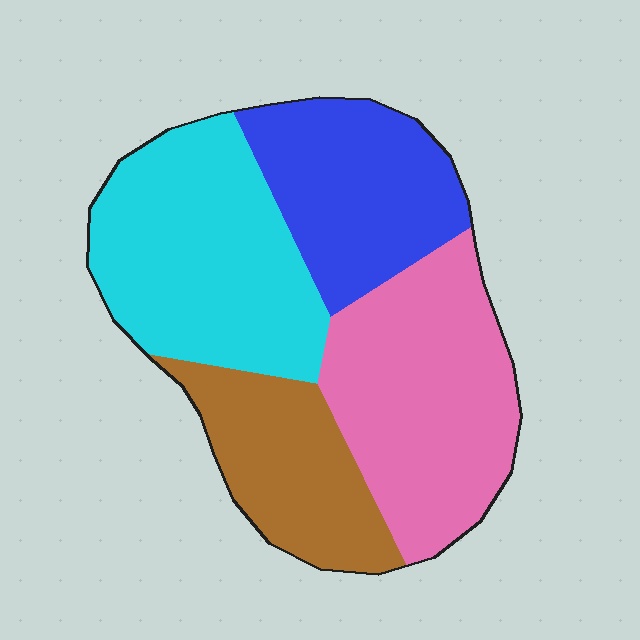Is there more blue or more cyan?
Cyan.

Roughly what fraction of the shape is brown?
Brown takes up about one sixth (1/6) of the shape.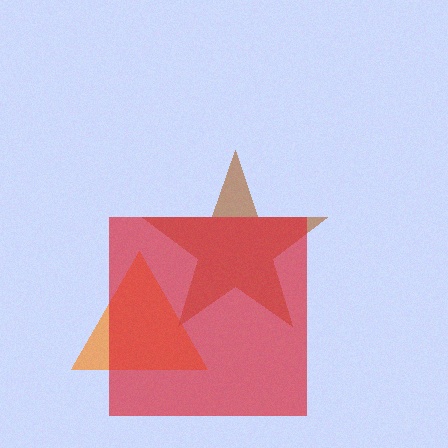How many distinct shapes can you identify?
There are 3 distinct shapes: an orange triangle, a brown star, a red square.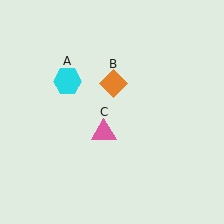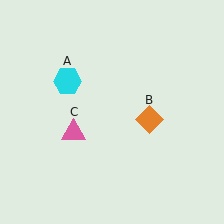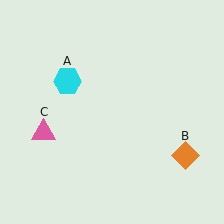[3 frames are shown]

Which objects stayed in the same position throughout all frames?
Cyan hexagon (object A) remained stationary.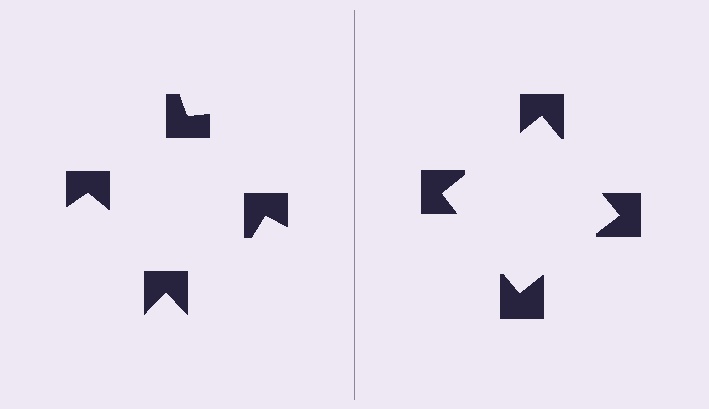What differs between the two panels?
The notched squares are positioned identically on both sides; only the wedge orientations differ. On the right they align to a square; on the left they are misaligned.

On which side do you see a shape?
An illusory square appears on the right side. On the left side the wedge cuts are rotated, so no coherent shape forms.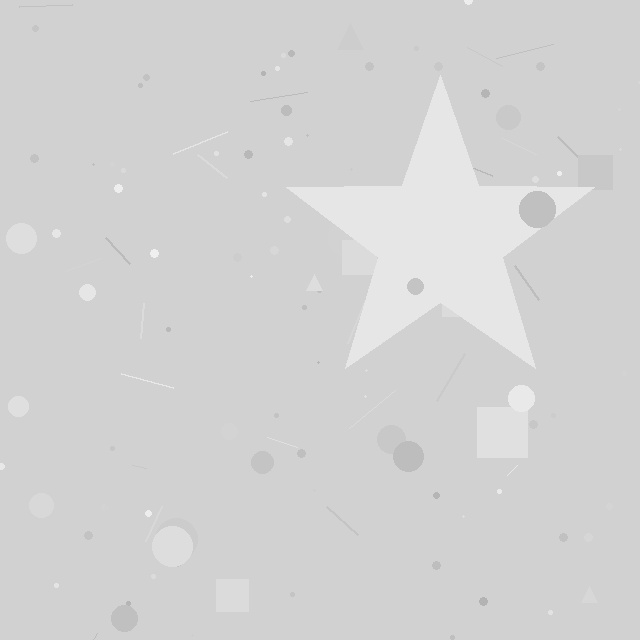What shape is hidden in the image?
A star is hidden in the image.